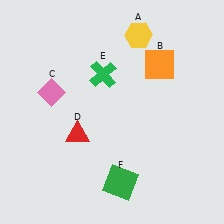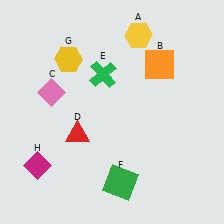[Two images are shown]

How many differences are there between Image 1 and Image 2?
There are 2 differences between the two images.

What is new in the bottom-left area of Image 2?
A magenta diamond (H) was added in the bottom-left area of Image 2.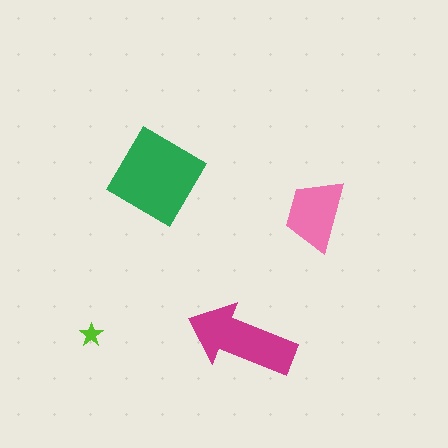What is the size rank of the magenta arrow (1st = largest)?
2nd.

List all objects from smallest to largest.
The lime star, the pink trapezoid, the magenta arrow, the green diamond.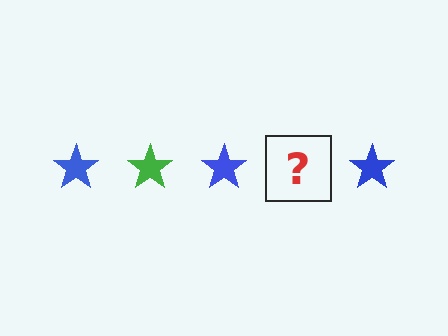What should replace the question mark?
The question mark should be replaced with a green star.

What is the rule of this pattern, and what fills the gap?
The rule is that the pattern cycles through blue, green stars. The gap should be filled with a green star.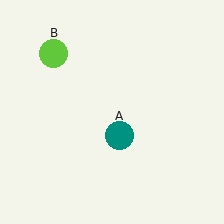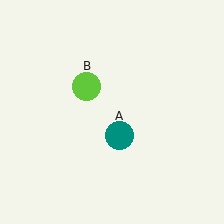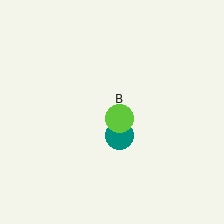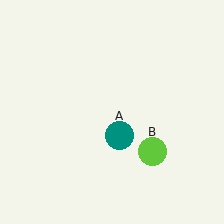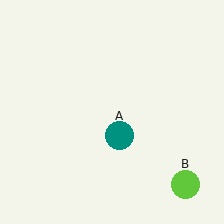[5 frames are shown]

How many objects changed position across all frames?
1 object changed position: lime circle (object B).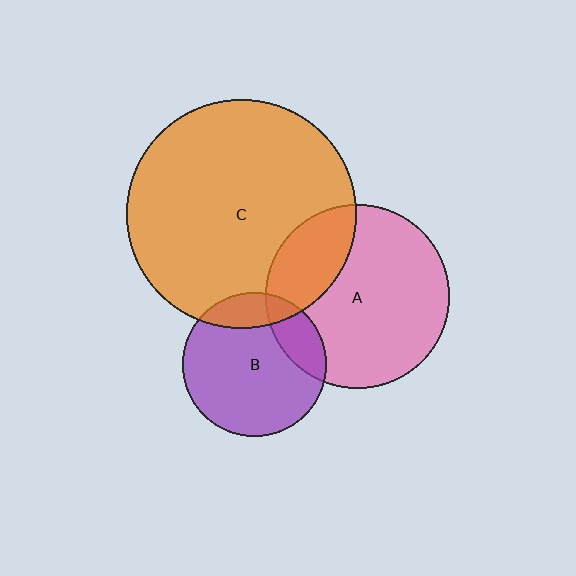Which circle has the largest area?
Circle C (orange).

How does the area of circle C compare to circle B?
Approximately 2.5 times.